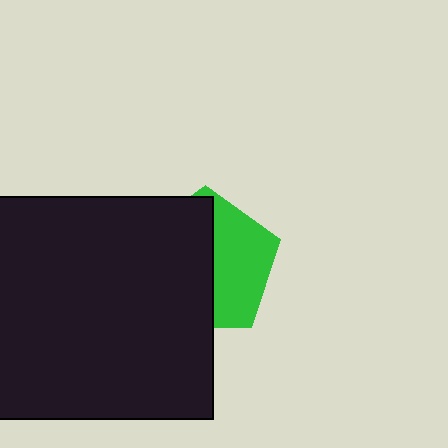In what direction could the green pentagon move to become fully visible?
The green pentagon could move right. That would shift it out from behind the black square entirely.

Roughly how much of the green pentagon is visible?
A small part of it is visible (roughly 43%).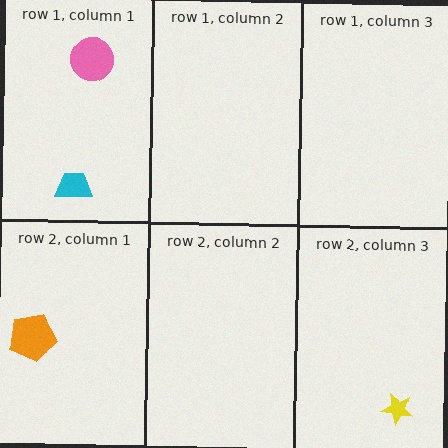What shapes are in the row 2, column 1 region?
The orange pentagon.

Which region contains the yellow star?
The row 2, column 3 region.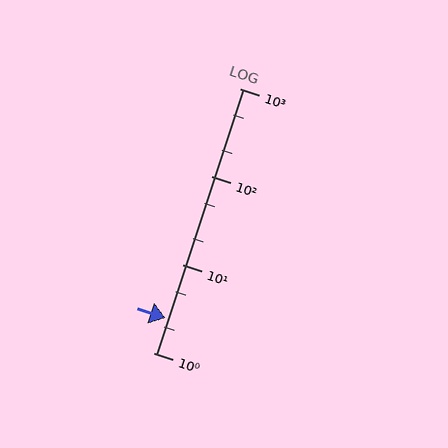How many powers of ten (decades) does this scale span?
The scale spans 3 decades, from 1 to 1000.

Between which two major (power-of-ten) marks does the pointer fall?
The pointer is between 1 and 10.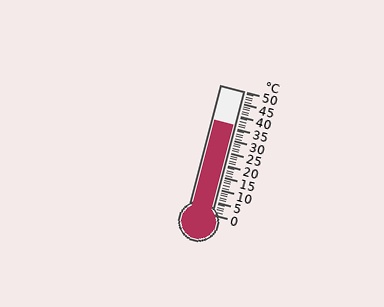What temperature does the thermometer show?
The thermometer shows approximately 36°C.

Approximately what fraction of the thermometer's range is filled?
The thermometer is filled to approximately 70% of its range.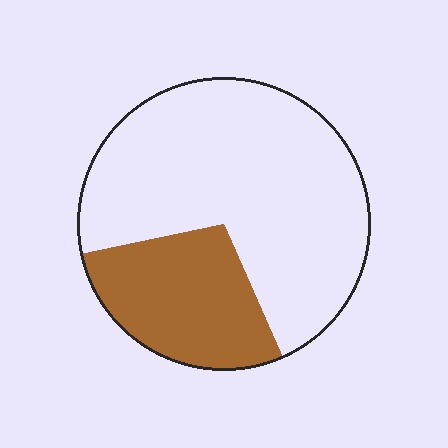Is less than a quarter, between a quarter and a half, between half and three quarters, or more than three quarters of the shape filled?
Between a quarter and a half.